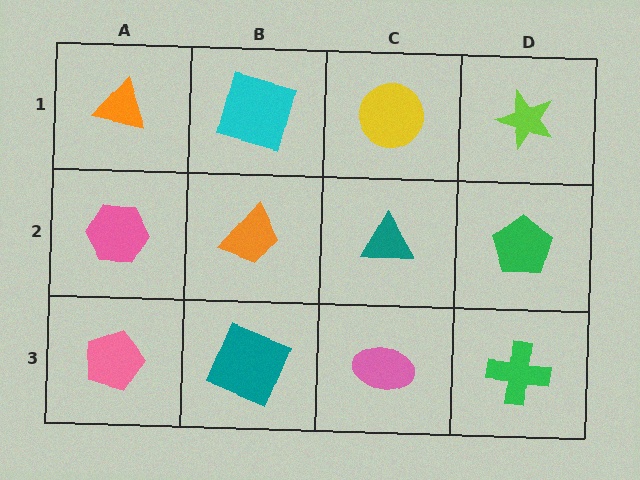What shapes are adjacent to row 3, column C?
A teal triangle (row 2, column C), a teal square (row 3, column B), a green cross (row 3, column D).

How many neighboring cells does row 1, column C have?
3.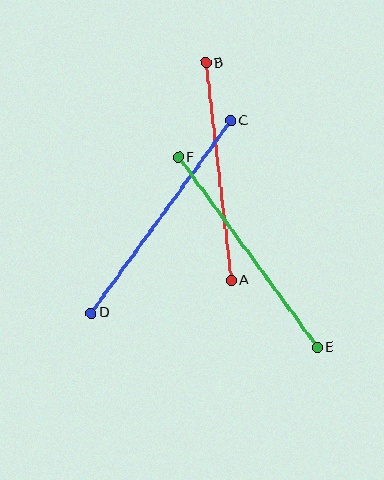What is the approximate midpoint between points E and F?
The midpoint is at approximately (248, 252) pixels.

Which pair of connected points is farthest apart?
Points C and D are farthest apart.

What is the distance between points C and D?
The distance is approximately 237 pixels.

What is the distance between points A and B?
The distance is approximately 219 pixels.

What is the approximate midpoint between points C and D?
The midpoint is at approximately (161, 217) pixels.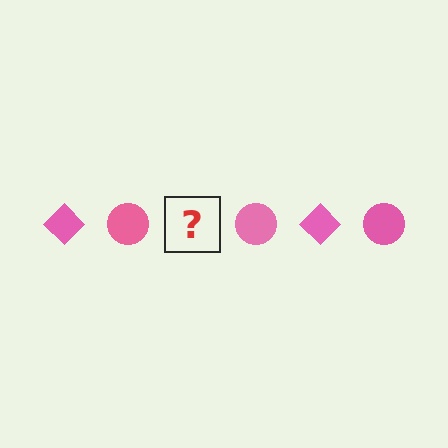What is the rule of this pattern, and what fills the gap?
The rule is that the pattern cycles through diamond, circle shapes in pink. The gap should be filled with a pink diamond.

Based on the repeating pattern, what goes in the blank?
The blank should be a pink diamond.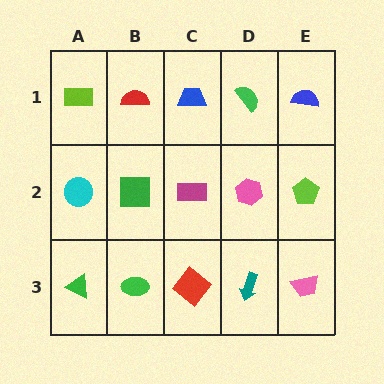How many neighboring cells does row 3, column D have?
3.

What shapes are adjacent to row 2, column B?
A red semicircle (row 1, column B), a green ellipse (row 3, column B), a cyan circle (row 2, column A), a magenta rectangle (row 2, column C).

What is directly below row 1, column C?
A magenta rectangle.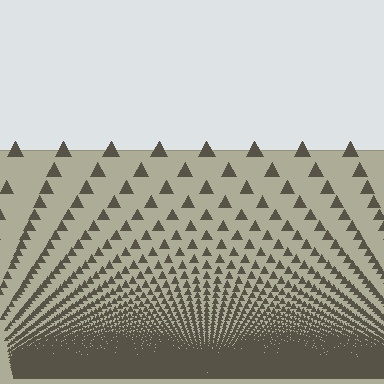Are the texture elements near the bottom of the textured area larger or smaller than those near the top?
Smaller. The gradient is inverted — elements near the bottom are smaller and denser.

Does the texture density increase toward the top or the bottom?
Density increases toward the bottom.